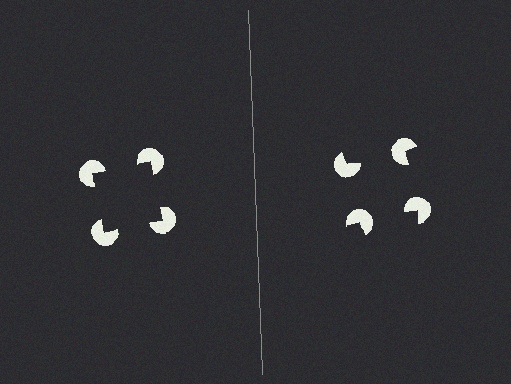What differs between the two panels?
The pac-man discs are positioned identically on both sides; only the wedge orientations differ. On the left they align to a square; on the right they are misaligned.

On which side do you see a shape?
An illusory square appears on the left side. On the right side the wedge cuts are rotated, so no coherent shape forms.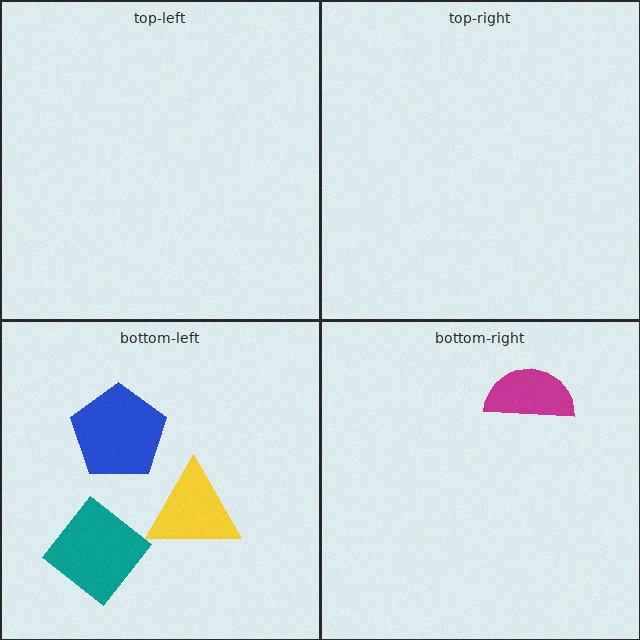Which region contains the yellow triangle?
The bottom-left region.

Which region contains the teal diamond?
The bottom-left region.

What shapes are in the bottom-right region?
The magenta semicircle.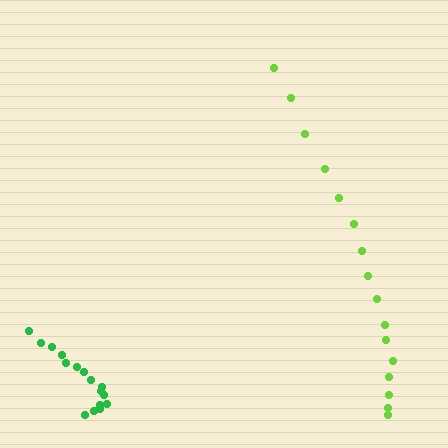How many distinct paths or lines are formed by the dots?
There are 2 distinct paths.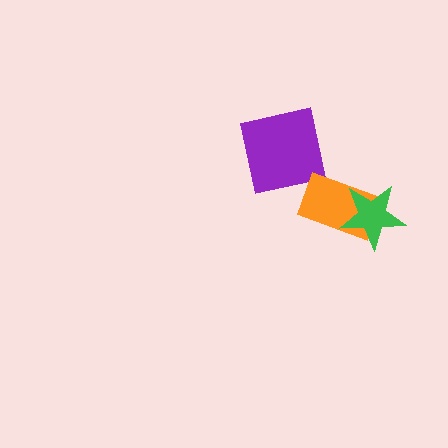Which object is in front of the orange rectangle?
The green star is in front of the orange rectangle.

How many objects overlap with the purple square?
0 objects overlap with the purple square.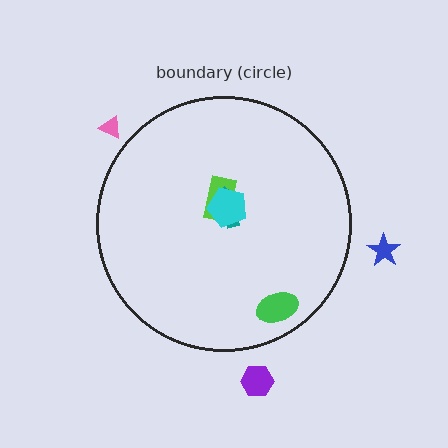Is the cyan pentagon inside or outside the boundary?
Inside.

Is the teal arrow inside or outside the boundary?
Inside.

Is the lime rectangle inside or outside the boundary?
Inside.